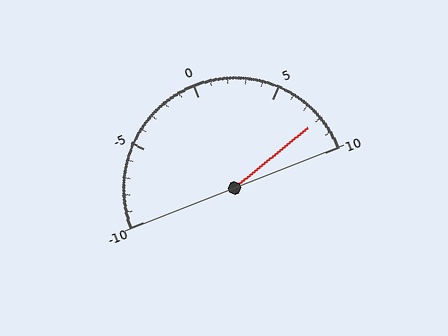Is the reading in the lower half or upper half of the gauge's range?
The reading is in the upper half of the range (-10 to 10).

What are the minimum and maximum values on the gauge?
The gauge ranges from -10 to 10.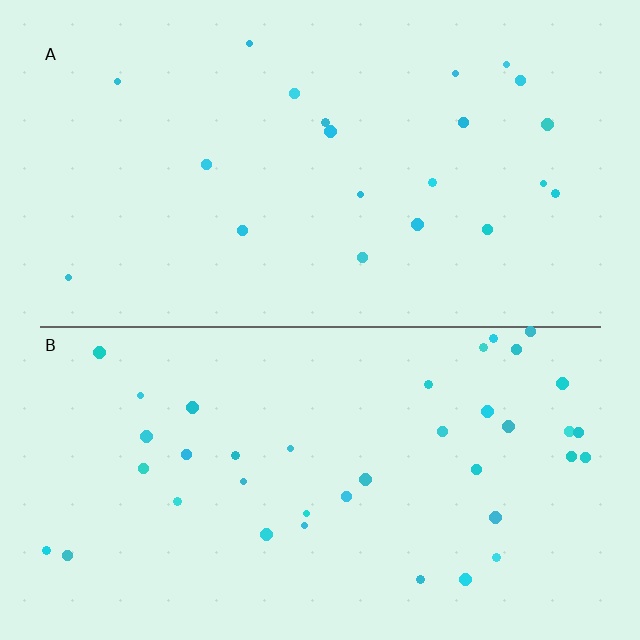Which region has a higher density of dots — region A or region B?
B (the bottom).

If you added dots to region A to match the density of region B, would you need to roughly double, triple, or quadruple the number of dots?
Approximately double.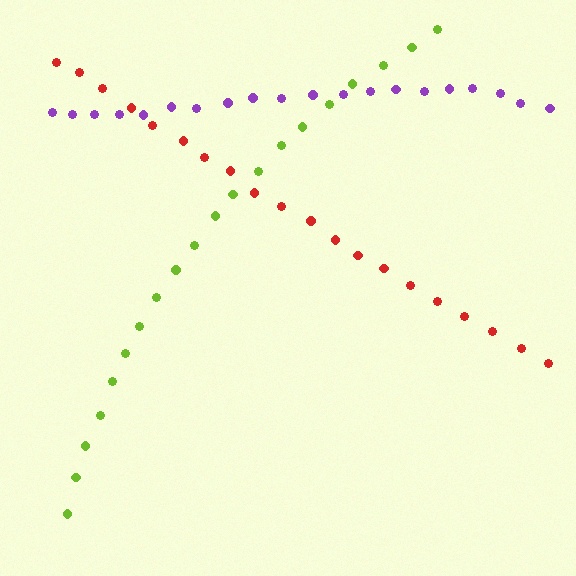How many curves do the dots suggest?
There are 3 distinct paths.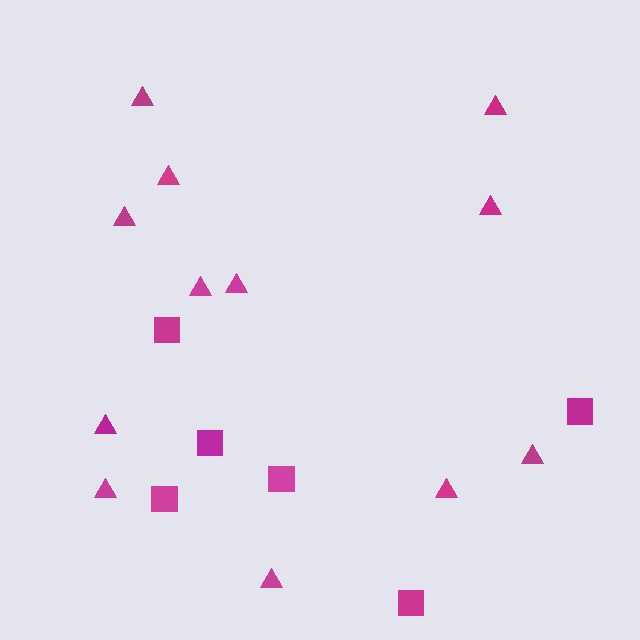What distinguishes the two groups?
There are 2 groups: one group of squares (6) and one group of triangles (12).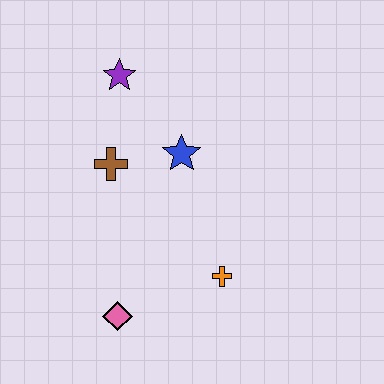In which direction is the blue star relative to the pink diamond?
The blue star is above the pink diamond.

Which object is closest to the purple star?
The brown cross is closest to the purple star.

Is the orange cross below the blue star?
Yes